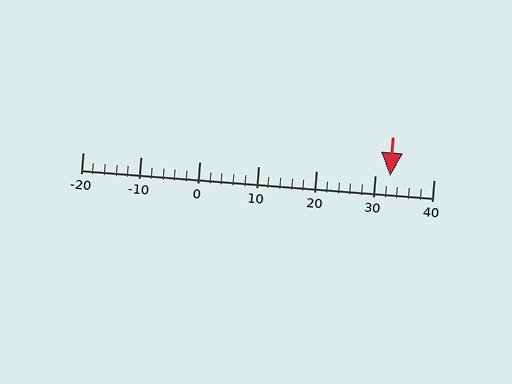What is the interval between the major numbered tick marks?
The major tick marks are spaced 10 units apart.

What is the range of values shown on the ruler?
The ruler shows values from -20 to 40.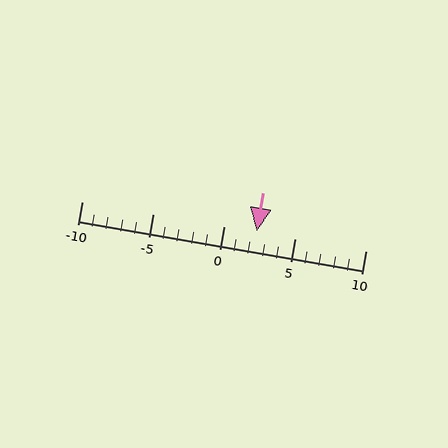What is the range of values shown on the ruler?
The ruler shows values from -10 to 10.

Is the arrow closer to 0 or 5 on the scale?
The arrow is closer to 0.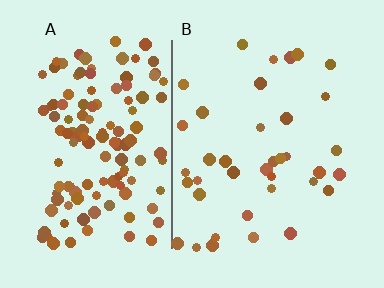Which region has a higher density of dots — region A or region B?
A (the left).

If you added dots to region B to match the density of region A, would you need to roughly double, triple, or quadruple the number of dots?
Approximately triple.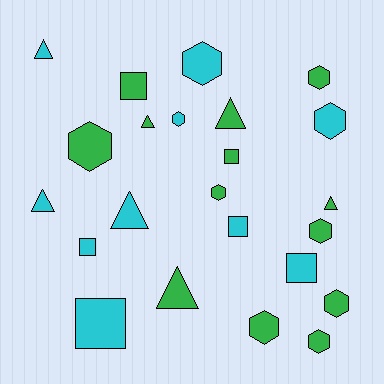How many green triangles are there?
There are 4 green triangles.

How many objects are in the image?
There are 23 objects.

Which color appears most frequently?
Green, with 13 objects.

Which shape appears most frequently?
Hexagon, with 10 objects.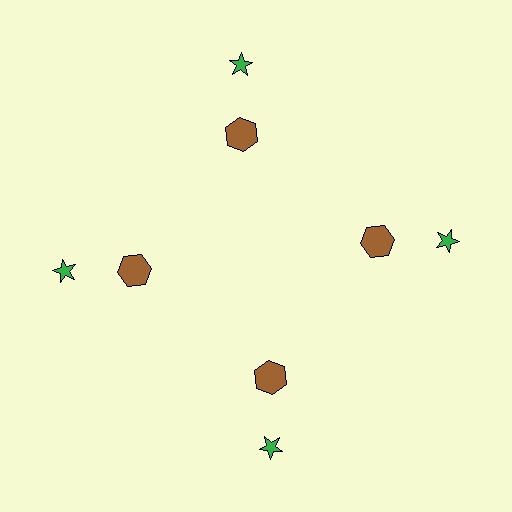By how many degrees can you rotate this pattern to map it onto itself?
The pattern maps onto itself every 90 degrees of rotation.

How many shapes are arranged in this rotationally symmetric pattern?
There are 8 shapes, arranged in 4 groups of 2.